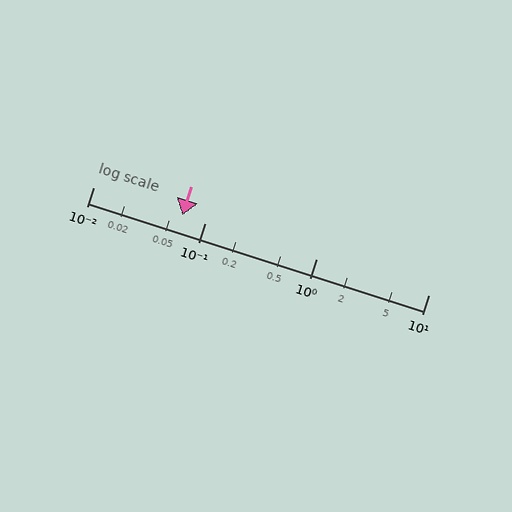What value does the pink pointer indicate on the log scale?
The pointer indicates approximately 0.063.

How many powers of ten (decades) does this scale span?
The scale spans 3 decades, from 0.01 to 10.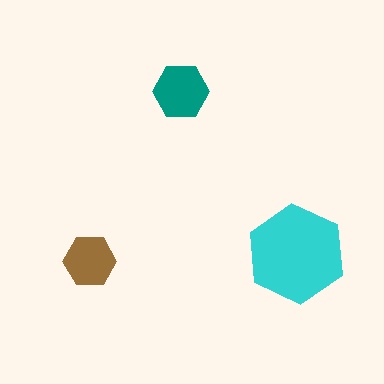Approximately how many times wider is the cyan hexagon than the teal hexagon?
About 2 times wider.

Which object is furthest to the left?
The brown hexagon is leftmost.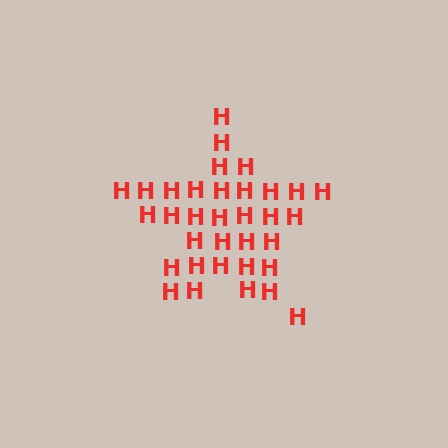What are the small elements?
The small elements are letter H's.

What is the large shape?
The large shape is a star.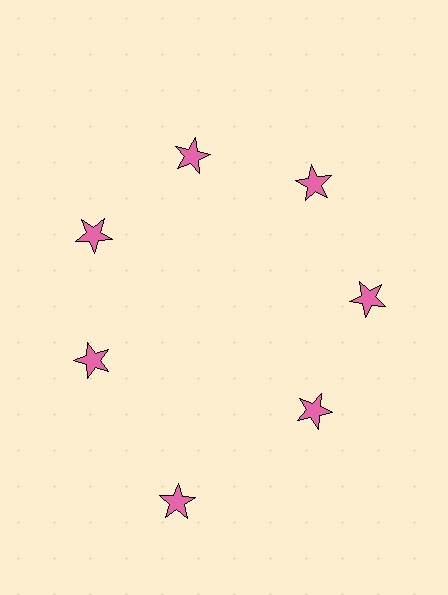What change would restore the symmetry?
The symmetry would be restored by moving it inward, back onto the ring so that all 7 stars sit at equal angles and equal distance from the center.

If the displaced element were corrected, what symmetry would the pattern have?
It would have 7-fold rotational symmetry — the pattern would map onto itself every 51 degrees.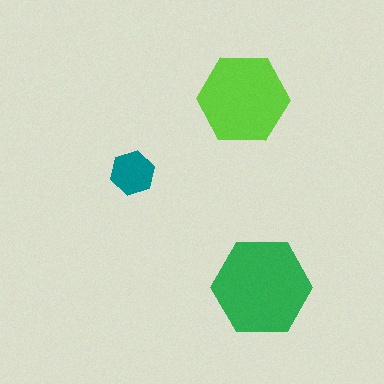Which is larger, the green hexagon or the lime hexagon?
The green one.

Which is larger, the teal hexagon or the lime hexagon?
The lime one.